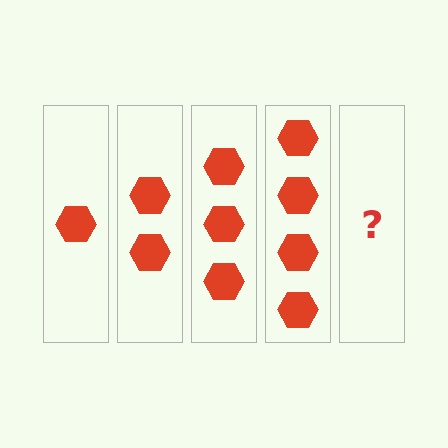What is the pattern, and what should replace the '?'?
The pattern is that each step adds one more hexagon. The '?' should be 5 hexagons.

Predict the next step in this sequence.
The next step is 5 hexagons.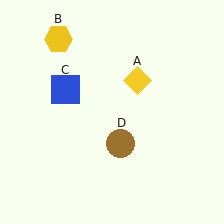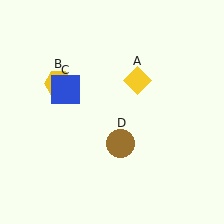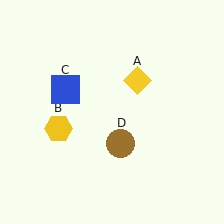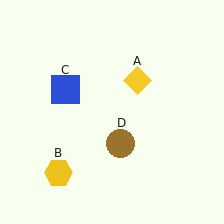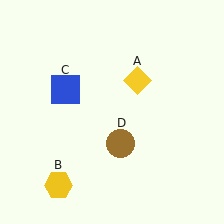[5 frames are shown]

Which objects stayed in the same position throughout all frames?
Yellow diamond (object A) and blue square (object C) and brown circle (object D) remained stationary.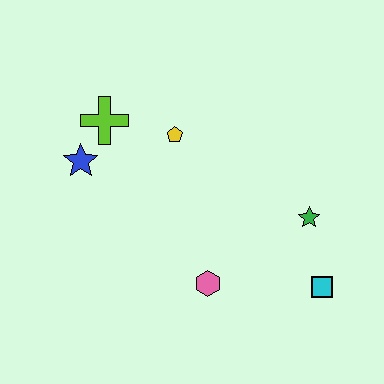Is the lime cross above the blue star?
Yes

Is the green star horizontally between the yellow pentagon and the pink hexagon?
No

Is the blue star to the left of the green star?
Yes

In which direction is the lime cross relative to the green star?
The lime cross is to the left of the green star.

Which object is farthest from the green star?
The blue star is farthest from the green star.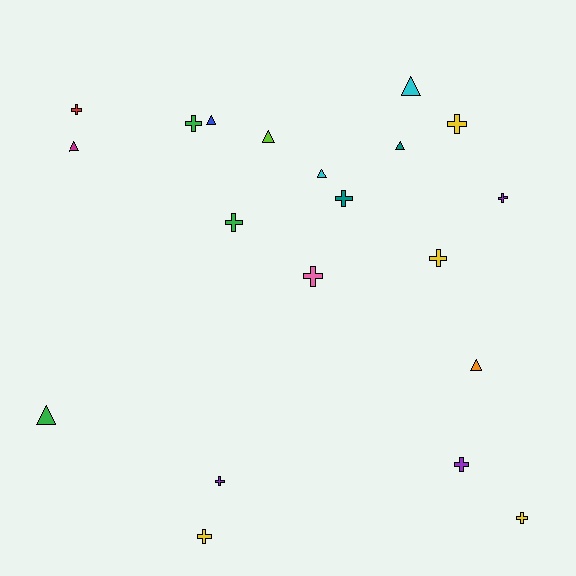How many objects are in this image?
There are 20 objects.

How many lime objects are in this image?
There is 1 lime object.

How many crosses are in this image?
There are 12 crosses.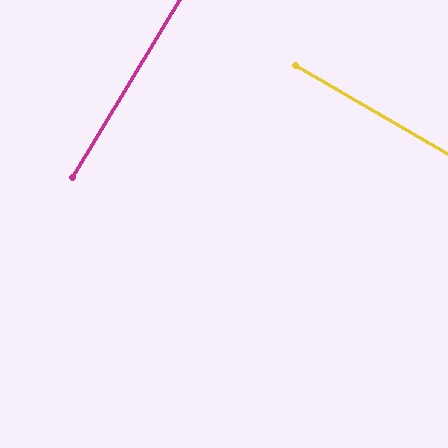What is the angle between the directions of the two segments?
Approximately 89 degrees.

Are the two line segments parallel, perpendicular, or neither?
Perpendicular — they meet at approximately 89°.